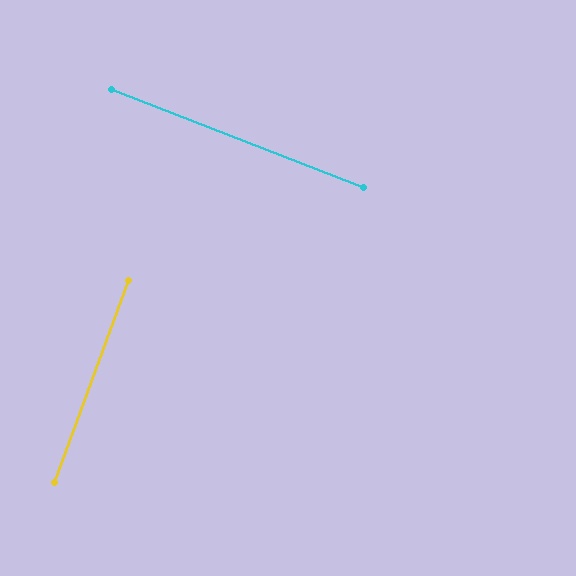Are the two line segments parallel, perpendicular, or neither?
Perpendicular — they meet at approximately 89°.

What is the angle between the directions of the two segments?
Approximately 89 degrees.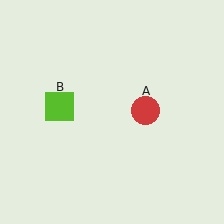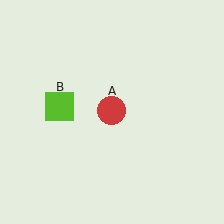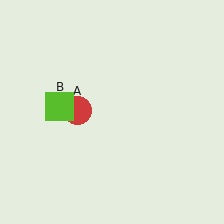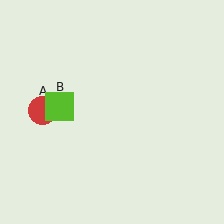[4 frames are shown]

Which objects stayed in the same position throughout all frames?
Lime square (object B) remained stationary.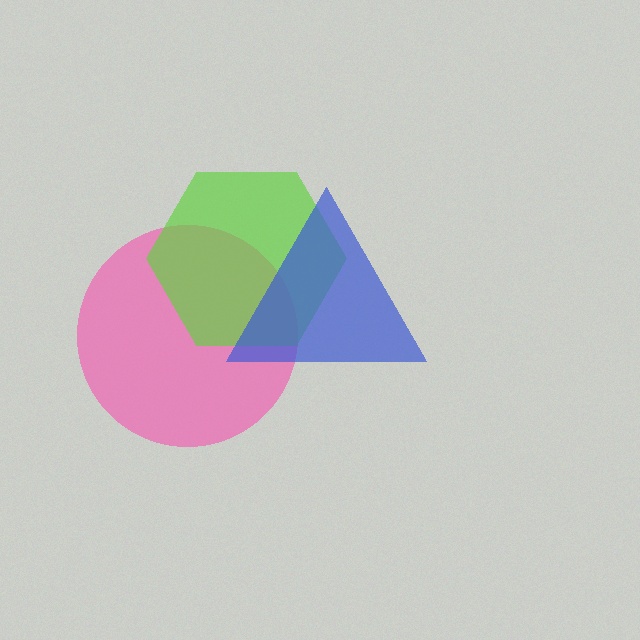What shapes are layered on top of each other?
The layered shapes are: a pink circle, a lime hexagon, a blue triangle.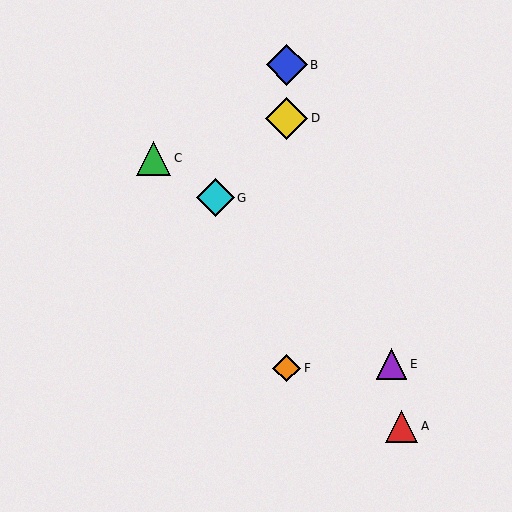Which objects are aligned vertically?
Objects B, D, F are aligned vertically.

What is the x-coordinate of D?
Object D is at x≈287.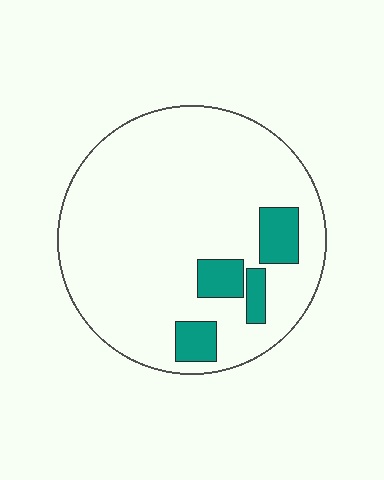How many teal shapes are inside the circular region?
4.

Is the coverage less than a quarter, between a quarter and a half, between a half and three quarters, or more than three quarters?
Less than a quarter.